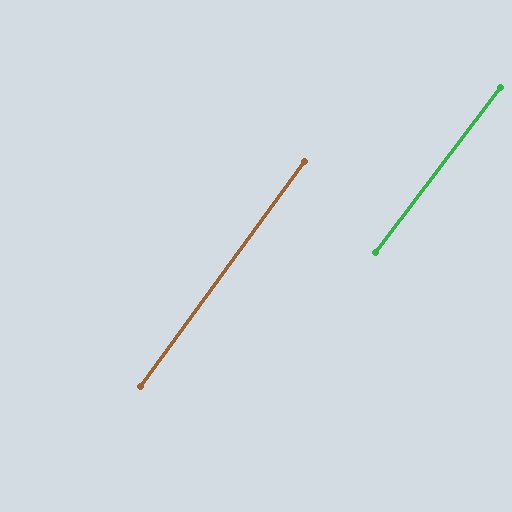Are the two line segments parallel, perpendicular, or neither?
Parallel — their directions differ by only 1.2°.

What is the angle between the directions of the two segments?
Approximately 1 degree.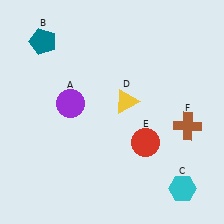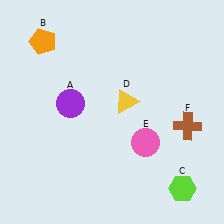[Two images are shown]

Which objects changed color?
B changed from teal to orange. C changed from cyan to lime. E changed from red to pink.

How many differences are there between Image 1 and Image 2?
There are 3 differences between the two images.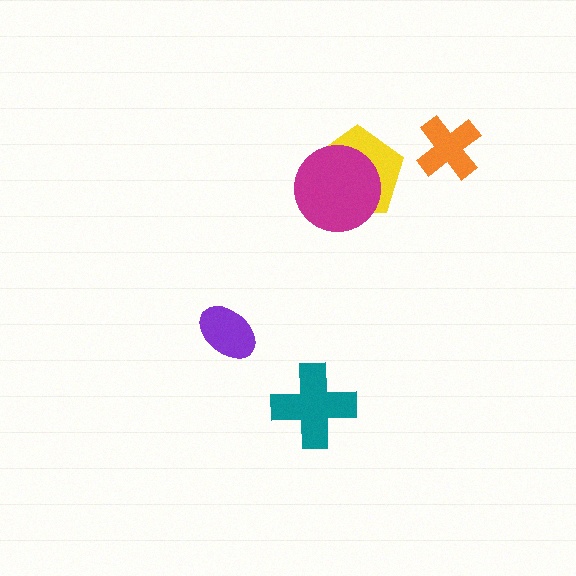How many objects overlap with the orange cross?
0 objects overlap with the orange cross.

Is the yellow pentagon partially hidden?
Yes, it is partially covered by another shape.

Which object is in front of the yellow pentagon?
The magenta circle is in front of the yellow pentagon.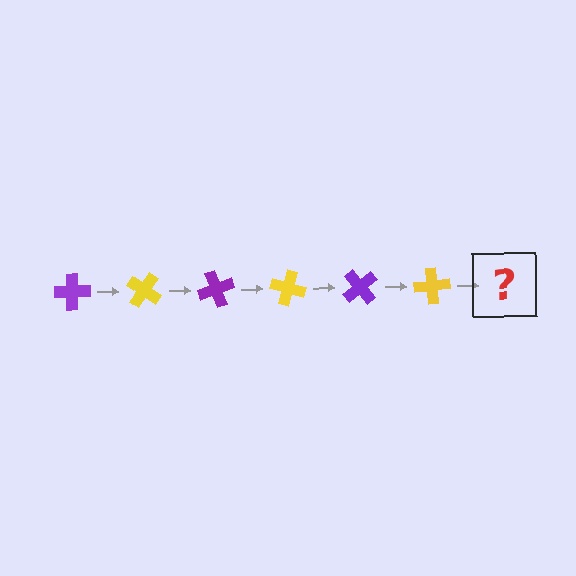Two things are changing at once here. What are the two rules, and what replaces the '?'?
The two rules are that it rotates 35 degrees each step and the color cycles through purple and yellow. The '?' should be a purple cross, rotated 210 degrees from the start.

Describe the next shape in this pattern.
It should be a purple cross, rotated 210 degrees from the start.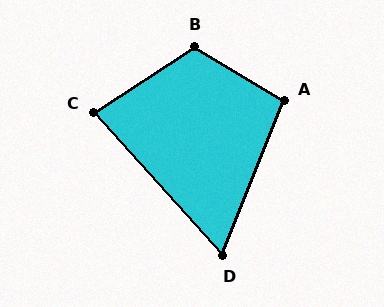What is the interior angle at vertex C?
Approximately 81 degrees (acute).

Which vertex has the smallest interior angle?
D, at approximately 64 degrees.